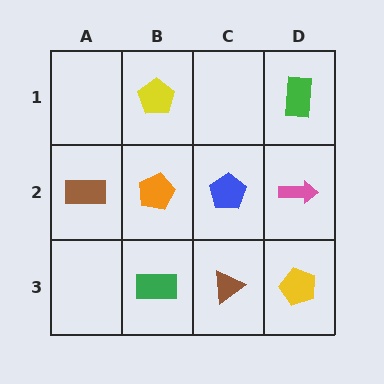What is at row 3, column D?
A yellow pentagon.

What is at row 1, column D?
A green rectangle.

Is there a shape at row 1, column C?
No, that cell is empty.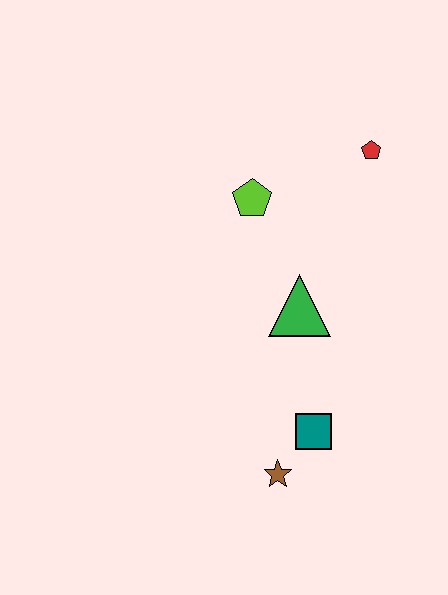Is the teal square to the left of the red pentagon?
Yes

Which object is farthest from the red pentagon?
The brown star is farthest from the red pentagon.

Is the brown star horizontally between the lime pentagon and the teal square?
Yes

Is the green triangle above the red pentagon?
No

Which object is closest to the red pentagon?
The lime pentagon is closest to the red pentagon.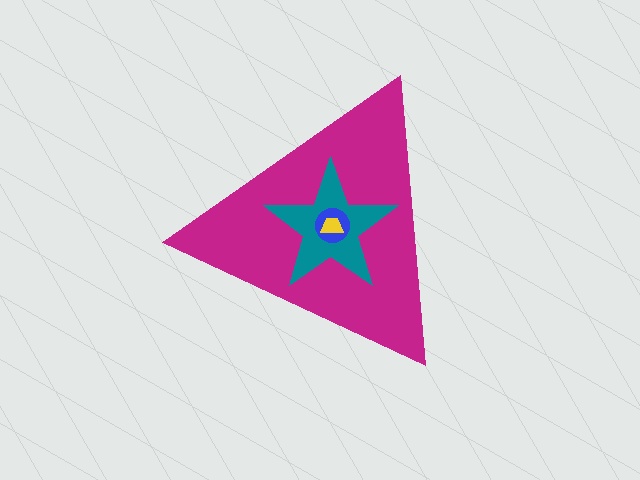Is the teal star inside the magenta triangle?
Yes.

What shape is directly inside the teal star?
The blue circle.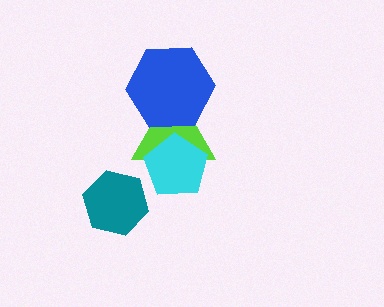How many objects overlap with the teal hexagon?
0 objects overlap with the teal hexagon.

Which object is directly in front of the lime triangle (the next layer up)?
The cyan pentagon is directly in front of the lime triangle.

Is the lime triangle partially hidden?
Yes, it is partially covered by another shape.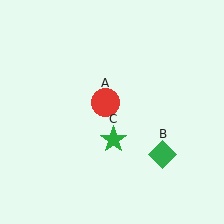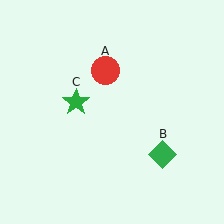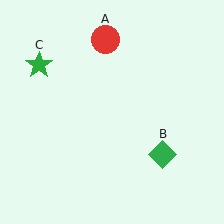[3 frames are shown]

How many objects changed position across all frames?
2 objects changed position: red circle (object A), green star (object C).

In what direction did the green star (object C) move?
The green star (object C) moved up and to the left.